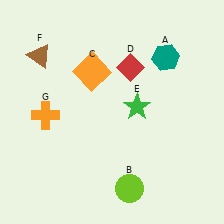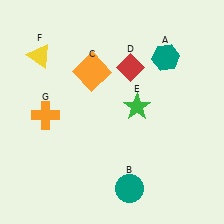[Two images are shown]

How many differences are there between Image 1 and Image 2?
There are 2 differences between the two images.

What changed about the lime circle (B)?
In Image 1, B is lime. In Image 2, it changed to teal.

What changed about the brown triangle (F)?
In Image 1, F is brown. In Image 2, it changed to yellow.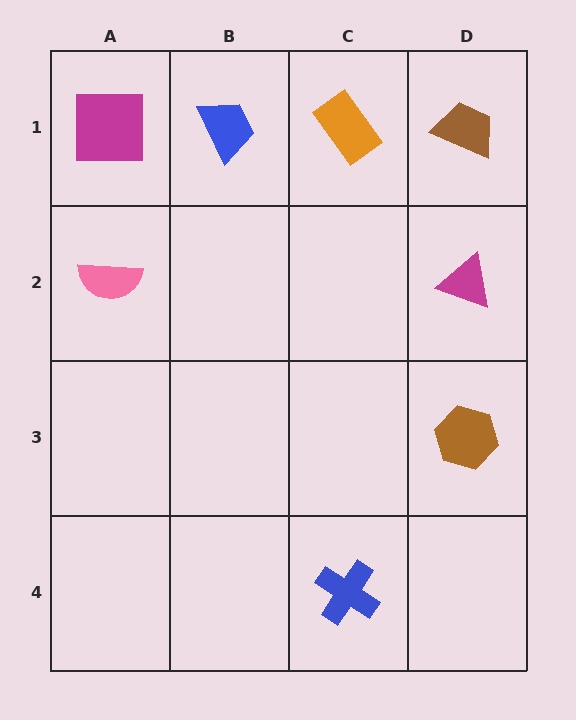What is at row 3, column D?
A brown hexagon.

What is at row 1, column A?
A magenta square.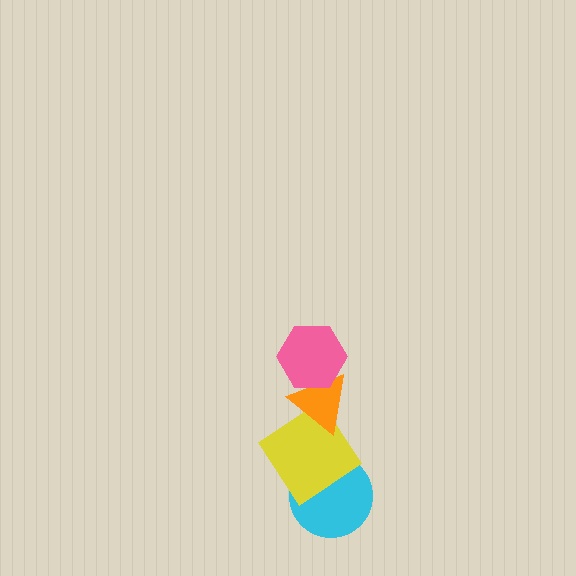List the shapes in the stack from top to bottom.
From top to bottom: the pink hexagon, the orange triangle, the yellow diamond, the cyan circle.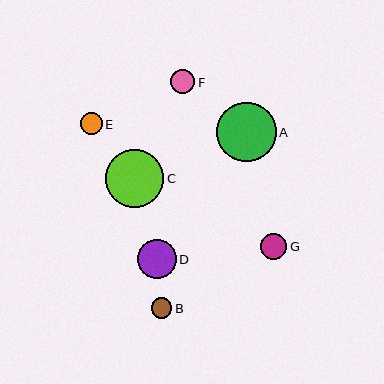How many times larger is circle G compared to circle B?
Circle G is approximately 1.3 times the size of circle B.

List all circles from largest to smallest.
From largest to smallest: A, C, D, G, F, E, B.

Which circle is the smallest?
Circle B is the smallest with a size of approximately 20 pixels.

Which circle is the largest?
Circle A is the largest with a size of approximately 59 pixels.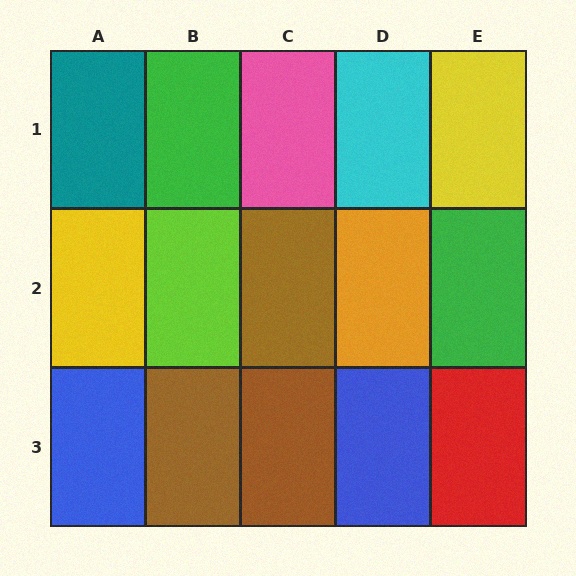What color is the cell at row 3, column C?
Brown.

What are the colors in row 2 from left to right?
Yellow, lime, brown, orange, green.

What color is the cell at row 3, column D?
Blue.